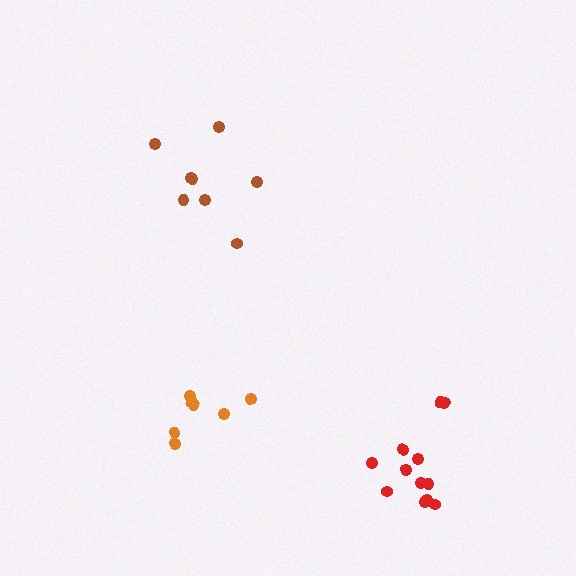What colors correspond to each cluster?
The clusters are colored: orange, red, brown.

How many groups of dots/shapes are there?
There are 3 groups.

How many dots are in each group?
Group 1: 7 dots, Group 2: 12 dots, Group 3: 8 dots (27 total).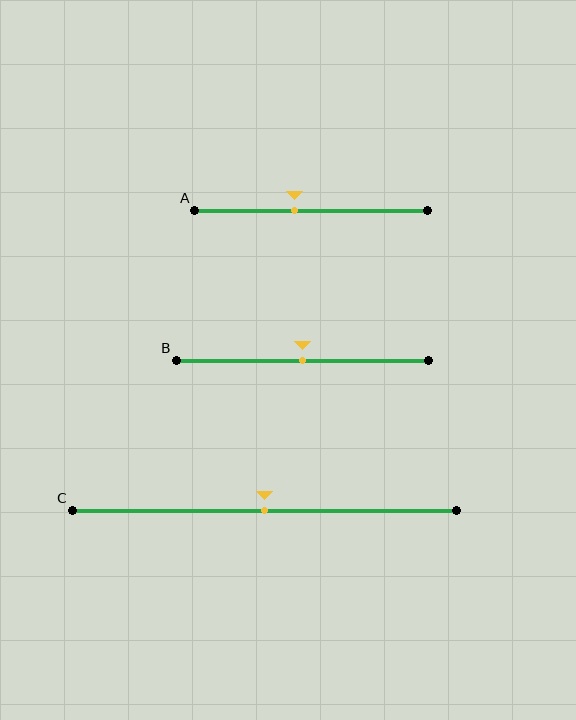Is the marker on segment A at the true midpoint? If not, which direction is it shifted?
No, the marker on segment A is shifted to the left by about 7% of the segment length.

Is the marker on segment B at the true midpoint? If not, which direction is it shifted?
Yes, the marker on segment B is at the true midpoint.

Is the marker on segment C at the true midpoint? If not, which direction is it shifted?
Yes, the marker on segment C is at the true midpoint.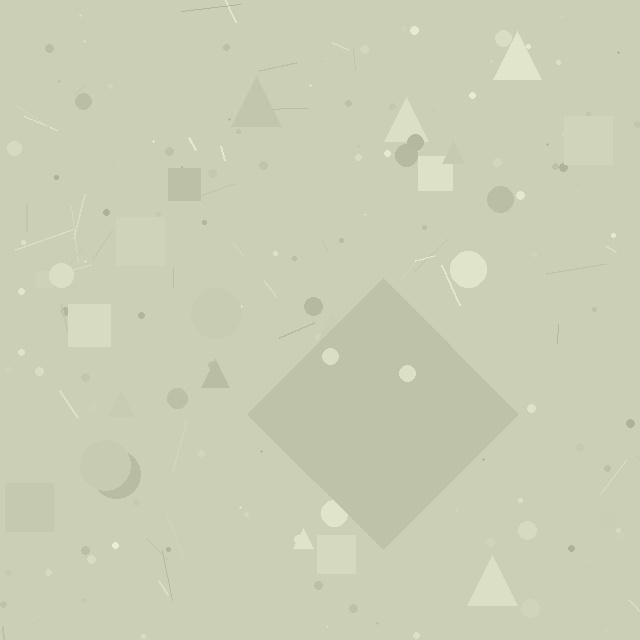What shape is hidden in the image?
A diamond is hidden in the image.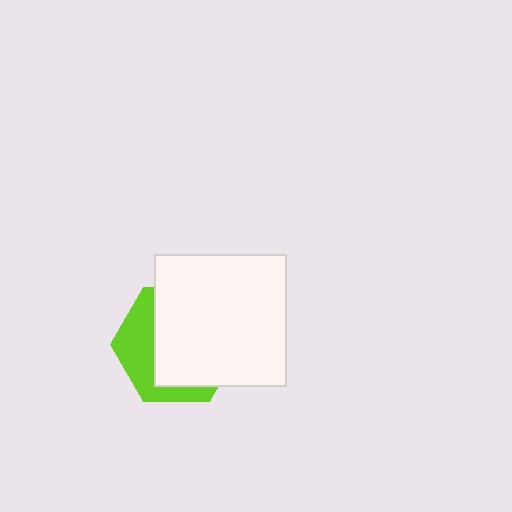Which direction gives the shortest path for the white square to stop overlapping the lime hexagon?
Moving toward the upper-right gives the shortest separation.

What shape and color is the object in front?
The object in front is a white square.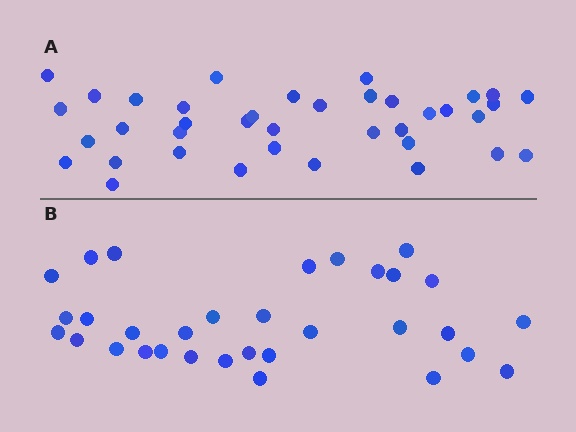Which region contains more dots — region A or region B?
Region A (the top region) has more dots.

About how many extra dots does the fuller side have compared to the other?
Region A has about 6 more dots than region B.